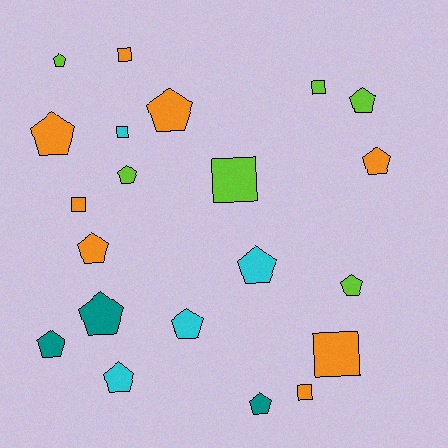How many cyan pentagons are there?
There are 3 cyan pentagons.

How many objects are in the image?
There are 21 objects.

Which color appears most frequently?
Orange, with 8 objects.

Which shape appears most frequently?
Pentagon, with 14 objects.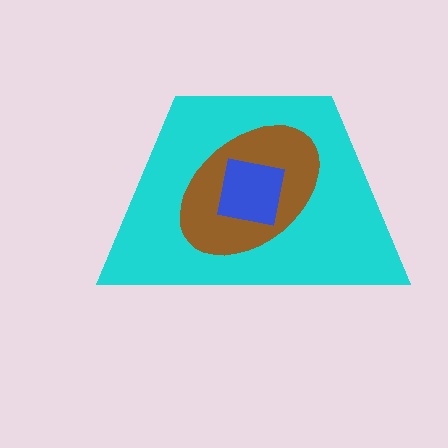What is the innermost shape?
The blue square.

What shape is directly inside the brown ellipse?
The blue square.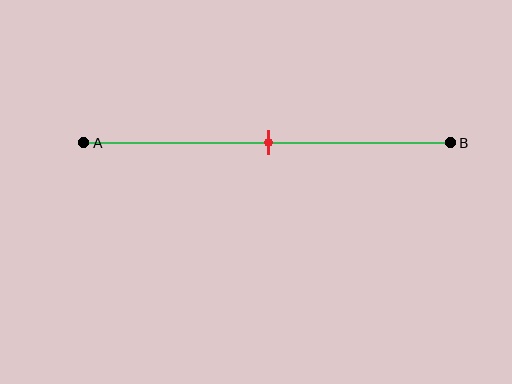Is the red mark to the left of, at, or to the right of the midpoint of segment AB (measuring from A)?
The red mark is approximately at the midpoint of segment AB.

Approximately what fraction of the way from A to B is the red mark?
The red mark is approximately 50% of the way from A to B.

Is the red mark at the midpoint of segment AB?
Yes, the mark is approximately at the midpoint.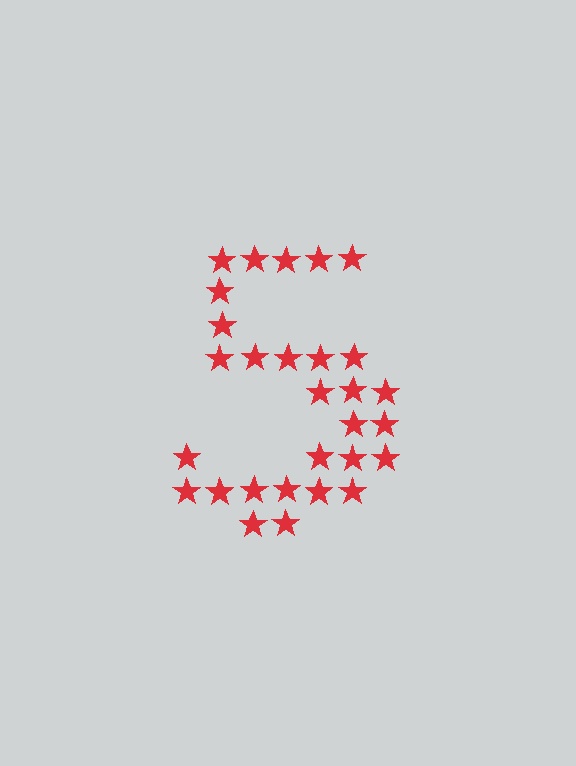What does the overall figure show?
The overall figure shows the digit 5.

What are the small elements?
The small elements are stars.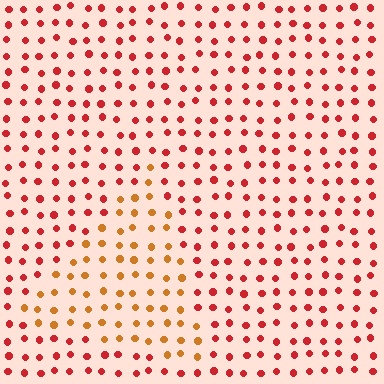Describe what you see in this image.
The image is filled with small red elements in a uniform arrangement. A triangle-shaped region is visible where the elements are tinted to a slightly different hue, forming a subtle color boundary.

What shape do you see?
I see a triangle.